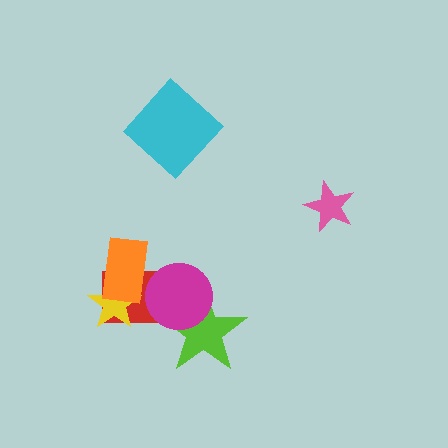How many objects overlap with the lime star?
2 objects overlap with the lime star.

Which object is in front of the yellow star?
The orange rectangle is in front of the yellow star.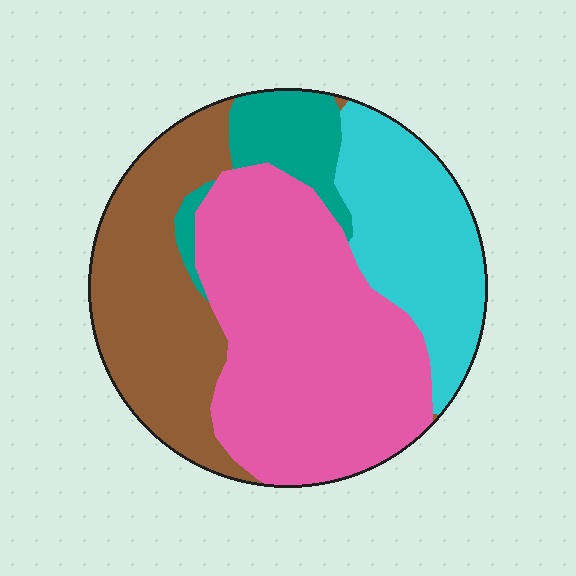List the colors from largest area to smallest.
From largest to smallest: pink, brown, cyan, teal.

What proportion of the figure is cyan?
Cyan takes up about one fifth (1/5) of the figure.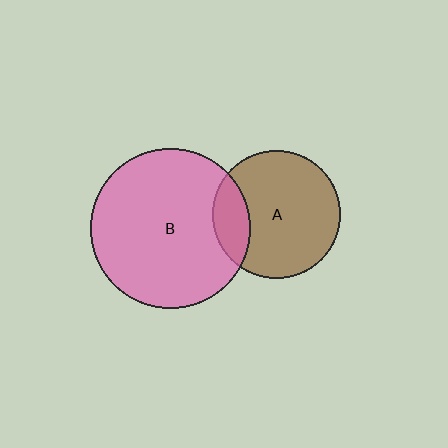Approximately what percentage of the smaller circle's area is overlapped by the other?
Approximately 20%.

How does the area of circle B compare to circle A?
Approximately 1.6 times.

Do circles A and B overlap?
Yes.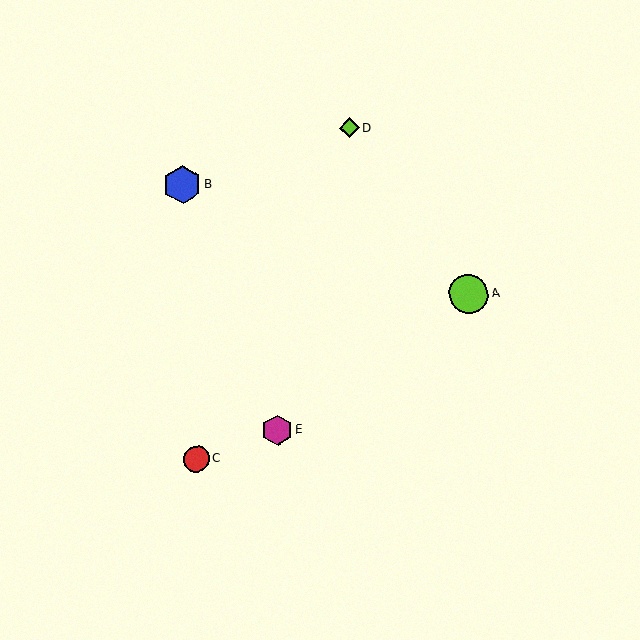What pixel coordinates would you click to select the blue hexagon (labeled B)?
Click at (182, 184) to select the blue hexagon B.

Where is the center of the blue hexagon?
The center of the blue hexagon is at (182, 184).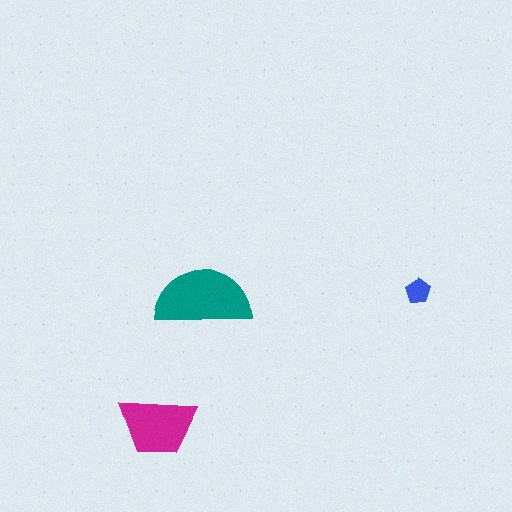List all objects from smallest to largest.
The blue pentagon, the magenta trapezoid, the teal semicircle.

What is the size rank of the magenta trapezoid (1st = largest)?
2nd.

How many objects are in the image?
There are 3 objects in the image.